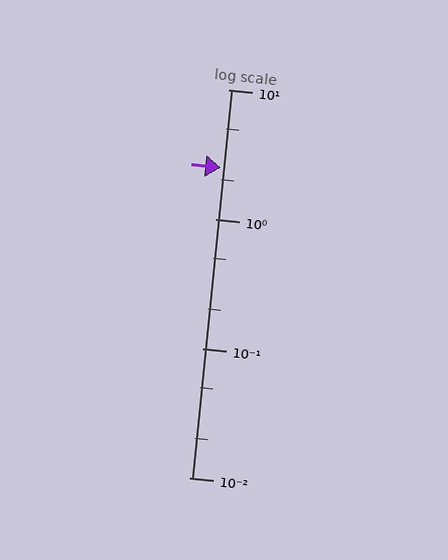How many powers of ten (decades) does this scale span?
The scale spans 3 decades, from 0.01 to 10.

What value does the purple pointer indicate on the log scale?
The pointer indicates approximately 2.5.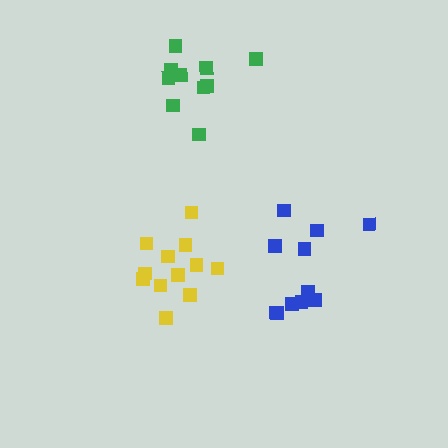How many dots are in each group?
Group 1: 12 dots, Group 2: 11 dots, Group 3: 11 dots (34 total).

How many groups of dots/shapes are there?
There are 3 groups.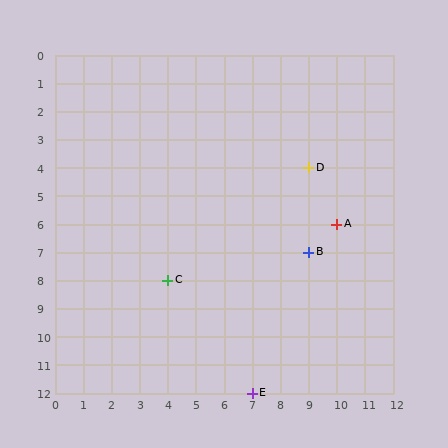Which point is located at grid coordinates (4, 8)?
Point C is at (4, 8).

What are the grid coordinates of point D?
Point D is at grid coordinates (9, 4).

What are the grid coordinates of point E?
Point E is at grid coordinates (7, 12).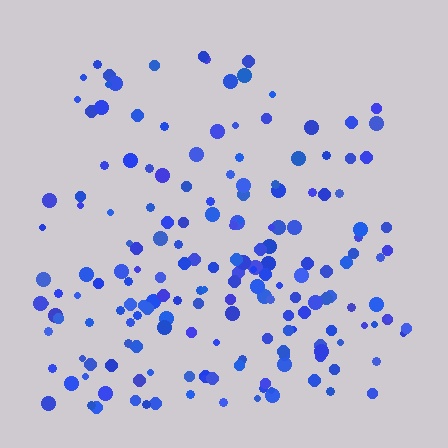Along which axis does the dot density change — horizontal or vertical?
Vertical.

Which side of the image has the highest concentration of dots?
The bottom.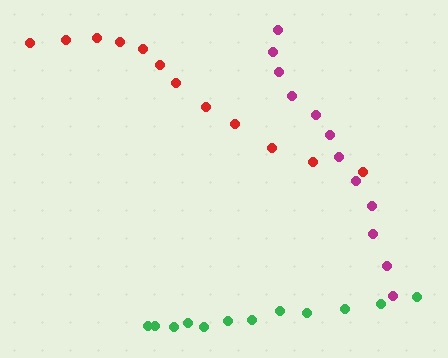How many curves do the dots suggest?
There are 3 distinct paths.